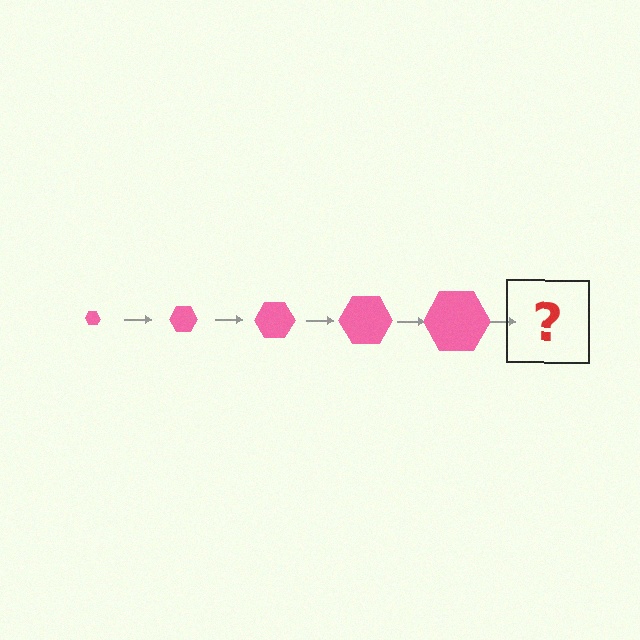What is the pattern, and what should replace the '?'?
The pattern is that the hexagon gets progressively larger each step. The '?' should be a pink hexagon, larger than the previous one.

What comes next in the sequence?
The next element should be a pink hexagon, larger than the previous one.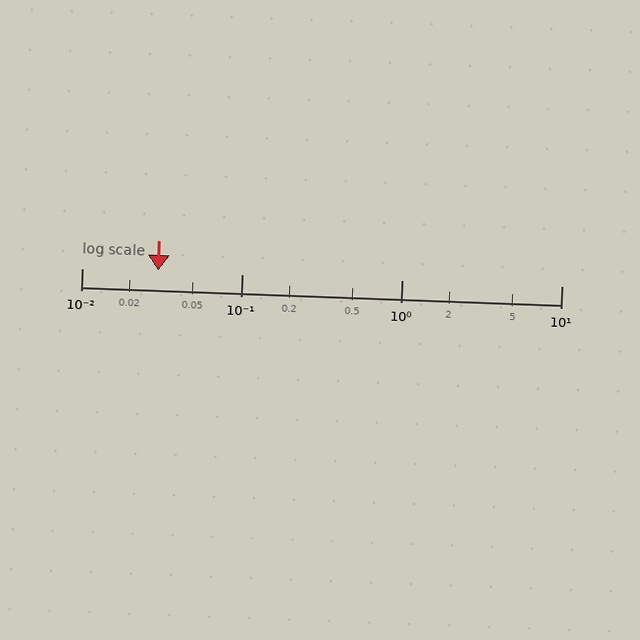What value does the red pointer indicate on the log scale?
The pointer indicates approximately 0.03.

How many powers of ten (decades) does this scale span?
The scale spans 3 decades, from 0.01 to 10.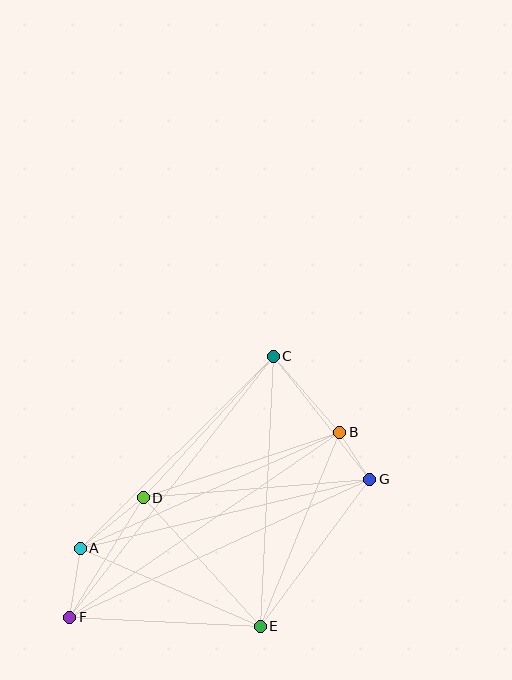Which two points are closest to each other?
Points B and G are closest to each other.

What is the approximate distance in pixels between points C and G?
The distance between C and G is approximately 156 pixels.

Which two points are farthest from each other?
Points C and F are farthest from each other.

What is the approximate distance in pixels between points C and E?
The distance between C and E is approximately 270 pixels.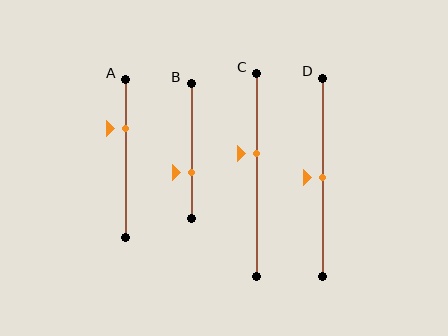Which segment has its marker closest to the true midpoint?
Segment D has its marker closest to the true midpoint.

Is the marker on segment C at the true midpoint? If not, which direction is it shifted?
No, the marker on segment C is shifted upward by about 11% of the segment length.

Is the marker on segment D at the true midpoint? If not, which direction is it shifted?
Yes, the marker on segment D is at the true midpoint.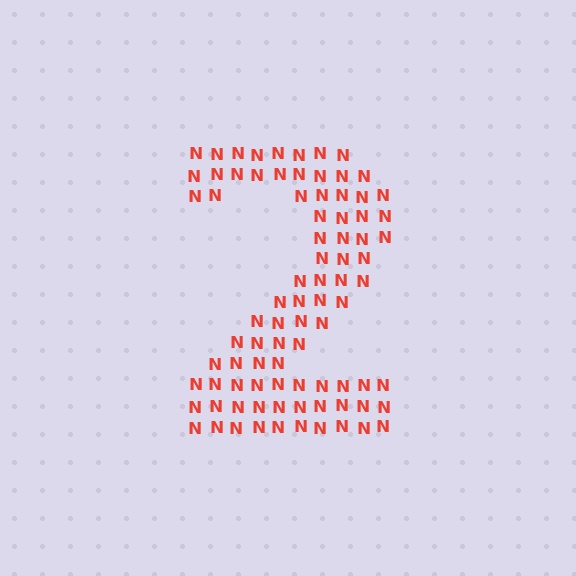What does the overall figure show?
The overall figure shows the digit 2.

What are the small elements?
The small elements are letter N's.